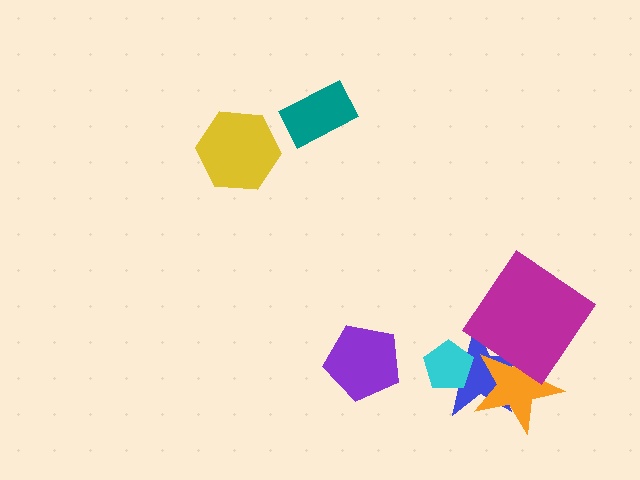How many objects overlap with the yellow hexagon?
0 objects overlap with the yellow hexagon.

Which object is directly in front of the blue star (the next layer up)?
The cyan pentagon is directly in front of the blue star.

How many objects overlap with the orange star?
2 objects overlap with the orange star.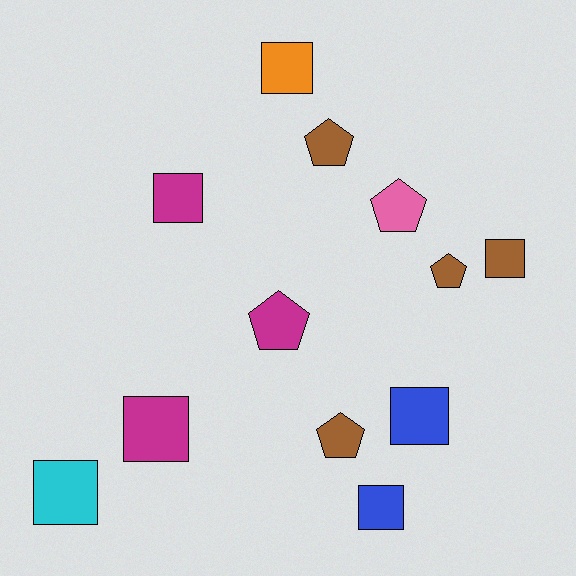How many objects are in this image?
There are 12 objects.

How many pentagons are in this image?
There are 5 pentagons.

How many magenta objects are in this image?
There are 3 magenta objects.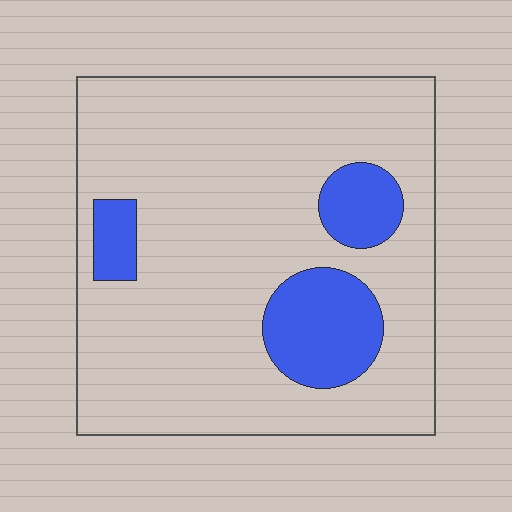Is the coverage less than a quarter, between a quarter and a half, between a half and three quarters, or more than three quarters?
Less than a quarter.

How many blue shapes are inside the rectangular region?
3.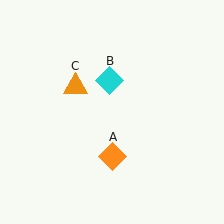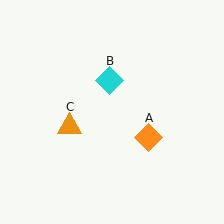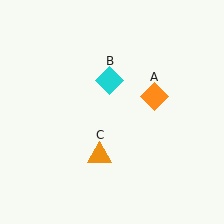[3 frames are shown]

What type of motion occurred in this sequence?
The orange diamond (object A), orange triangle (object C) rotated counterclockwise around the center of the scene.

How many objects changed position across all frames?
2 objects changed position: orange diamond (object A), orange triangle (object C).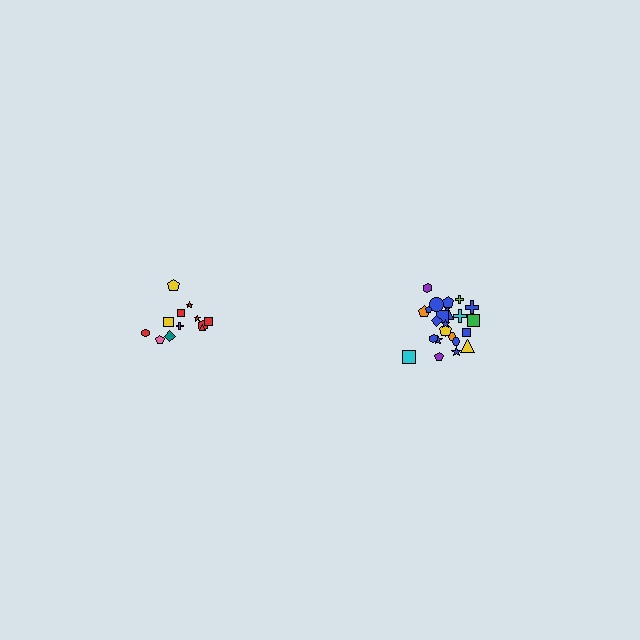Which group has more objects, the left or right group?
The right group.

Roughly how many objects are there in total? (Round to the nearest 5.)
Roughly 35 objects in total.